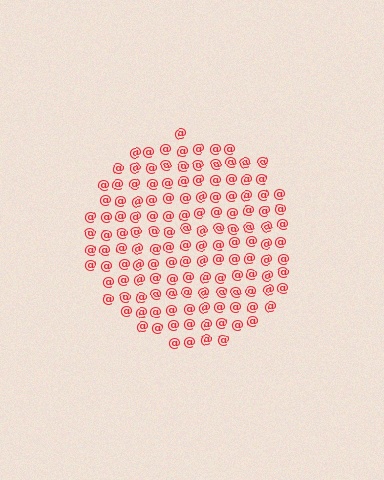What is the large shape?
The large shape is a circle.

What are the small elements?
The small elements are at signs.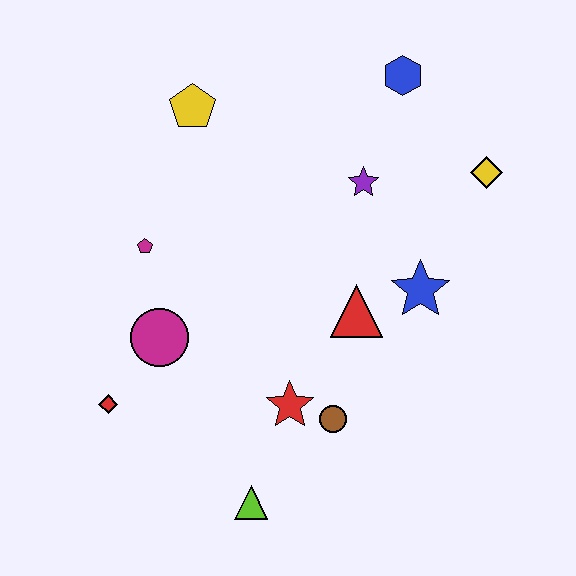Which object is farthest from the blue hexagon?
The lime triangle is farthest from the blue hexagon.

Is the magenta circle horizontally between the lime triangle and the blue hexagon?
No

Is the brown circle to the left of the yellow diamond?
Yes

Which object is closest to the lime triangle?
The red star is closest to the lime triangle.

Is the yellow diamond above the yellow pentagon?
No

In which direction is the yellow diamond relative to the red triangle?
The yellow diamond is above the red triangle.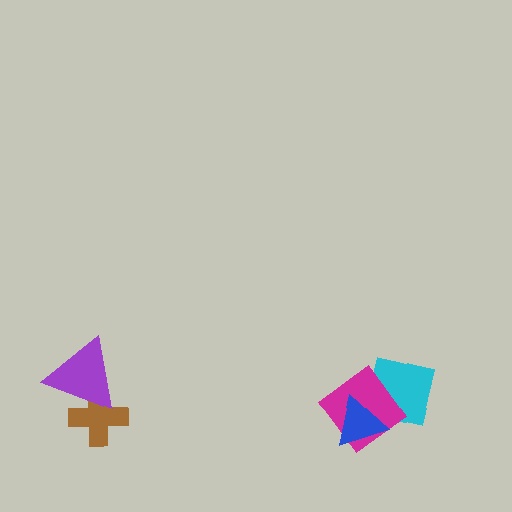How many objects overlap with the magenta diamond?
2 objects overlap with the magenta diamond.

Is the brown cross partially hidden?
Yes, it is partially covered by another shape.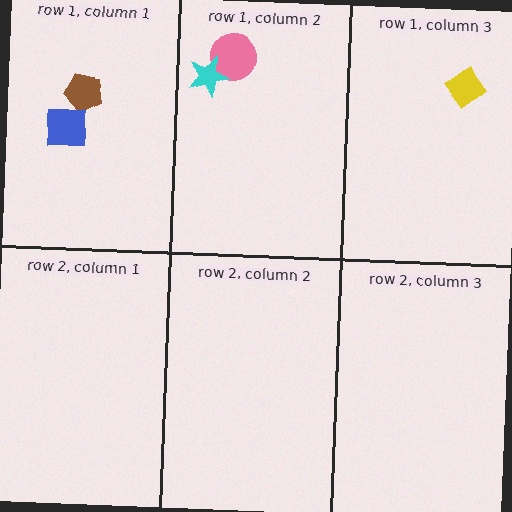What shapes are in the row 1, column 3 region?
The yellow diamond.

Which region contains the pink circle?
The row 1, column 2 region.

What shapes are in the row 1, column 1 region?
The brown pentagon, the blue square.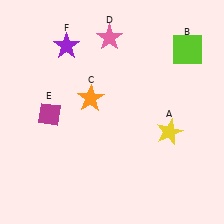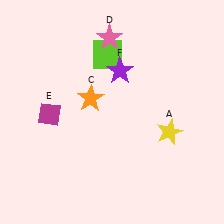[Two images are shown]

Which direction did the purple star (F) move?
The purple star (F) moved right.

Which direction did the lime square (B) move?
The lime square (B) moved left.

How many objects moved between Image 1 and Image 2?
2 objects moved between the two images.